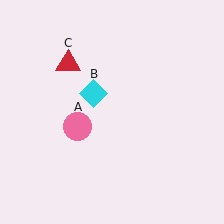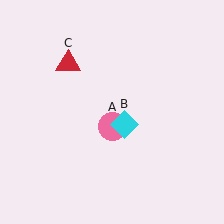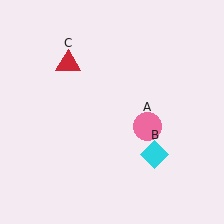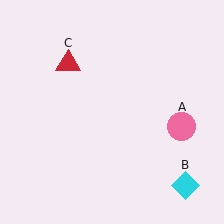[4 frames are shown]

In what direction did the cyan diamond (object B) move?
The cyan diamond (object B) moved down and to the right.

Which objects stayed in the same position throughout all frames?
Red triangle (object C) remained stationary.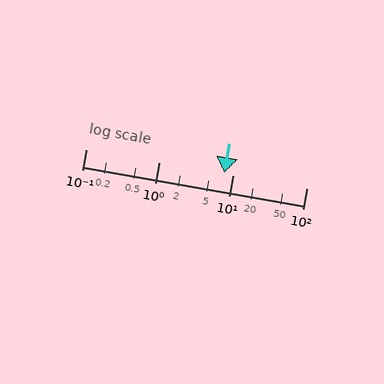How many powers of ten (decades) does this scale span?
The scale spans 3 decades, from 0.1 to 100.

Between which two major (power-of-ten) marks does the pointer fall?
The pointer is between 1 and 10.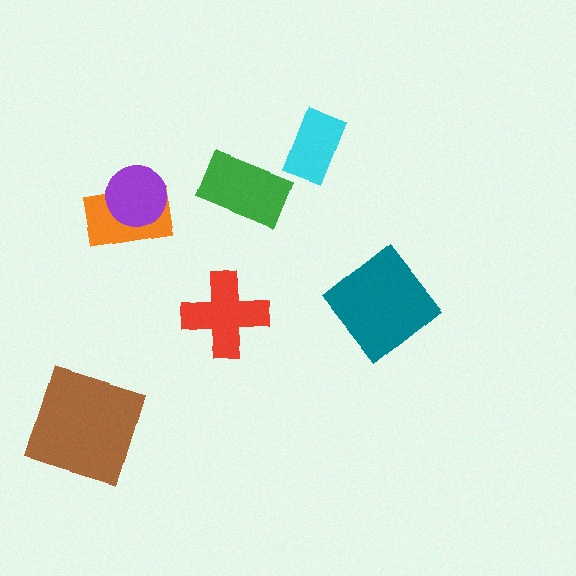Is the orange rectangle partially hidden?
Yes, it is partially covered by another shape.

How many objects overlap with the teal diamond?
0 objects overlap with the teal diamond.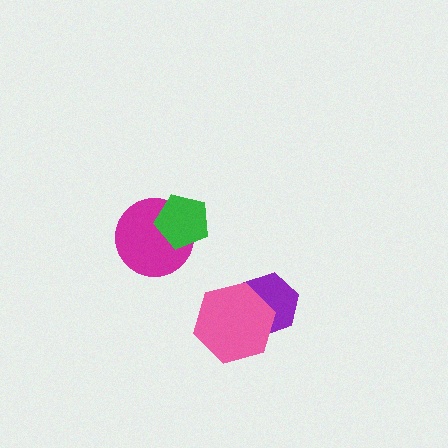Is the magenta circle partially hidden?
Yes, it is partially covered by another shape.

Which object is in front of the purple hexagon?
The pink hexagon is in front of the purple hexagon.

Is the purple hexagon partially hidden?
Yes, it is partially covered by another shape.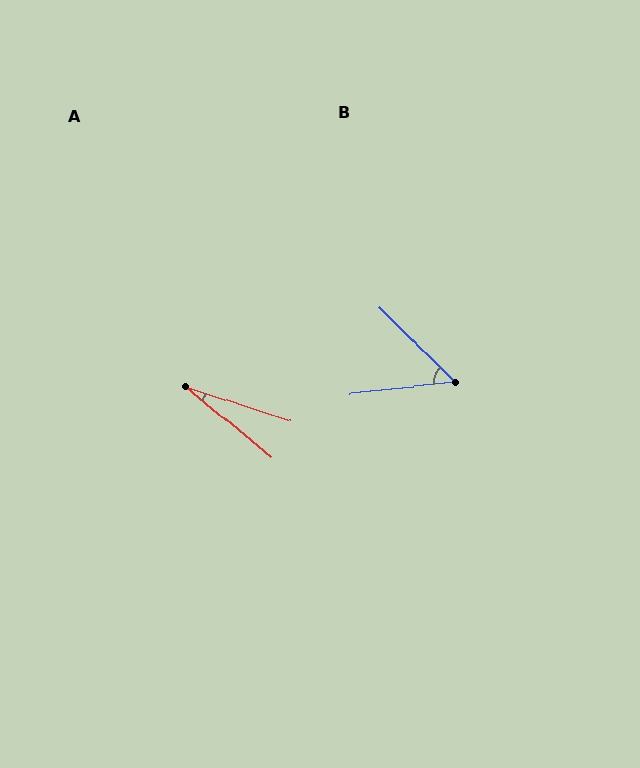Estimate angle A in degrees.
Approximately 21 degrees.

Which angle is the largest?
B, at approximately 51 degrees.